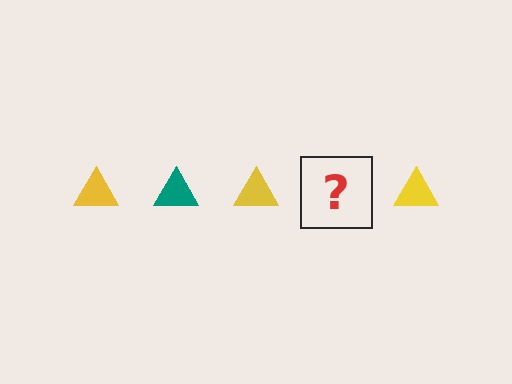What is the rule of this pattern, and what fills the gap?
The rule is that the pattern cycles through yellow, teal triangles. The gap should be filled with a teal triangle.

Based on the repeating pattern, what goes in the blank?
The blank should be a teal triangle.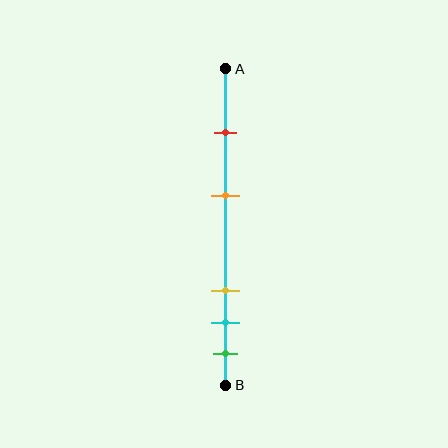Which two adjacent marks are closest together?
The cyan and green marks are the closest adjacent pair.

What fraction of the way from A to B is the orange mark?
The orange mark is approximately 40% (0.4) of the way from A to B.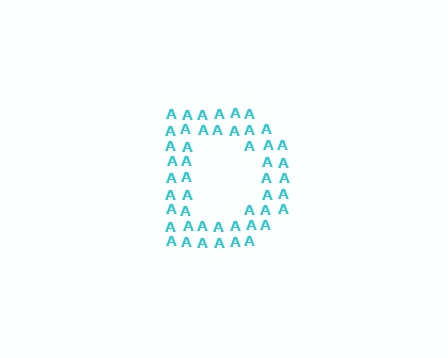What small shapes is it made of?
It is made of small letter A's.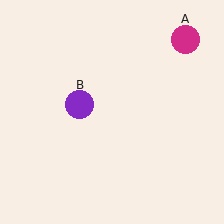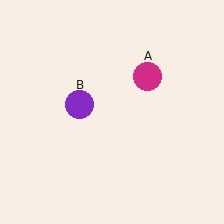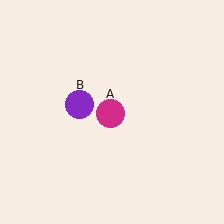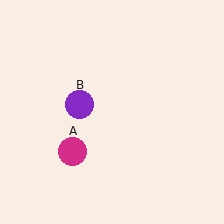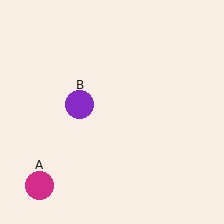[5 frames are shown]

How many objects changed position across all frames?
1 object changed position: magenta circle (object A).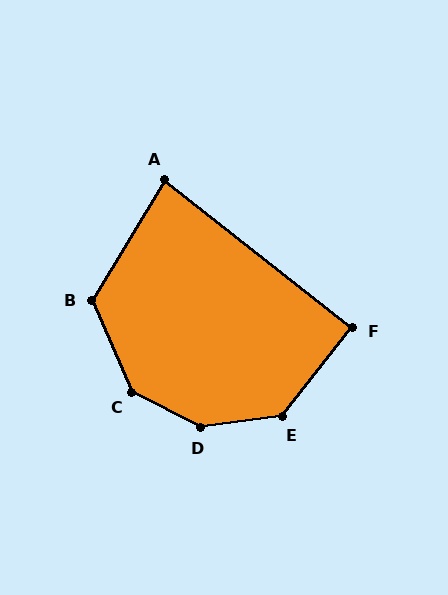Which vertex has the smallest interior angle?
A, at approximately 83 degrees.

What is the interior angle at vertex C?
Approximately 141 degrees (obtuse).